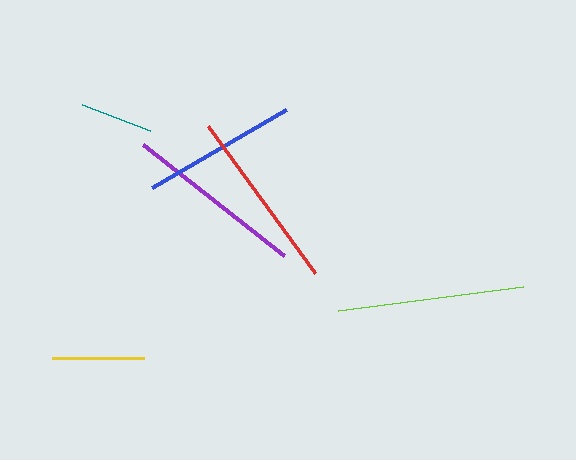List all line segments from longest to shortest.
From longest to shortest: lime, red, purple, blue, yellow, teal.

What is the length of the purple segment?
The purple segment is approximately 180 pixels long.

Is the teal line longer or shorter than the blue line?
The blue line is longer than the teal line.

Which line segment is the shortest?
The teal line is the shortest at approximately 72 pixels.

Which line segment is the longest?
The lime line is the longest at approximately 186 pixels.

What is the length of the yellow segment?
The yellow segment is approximately 92 pixels long.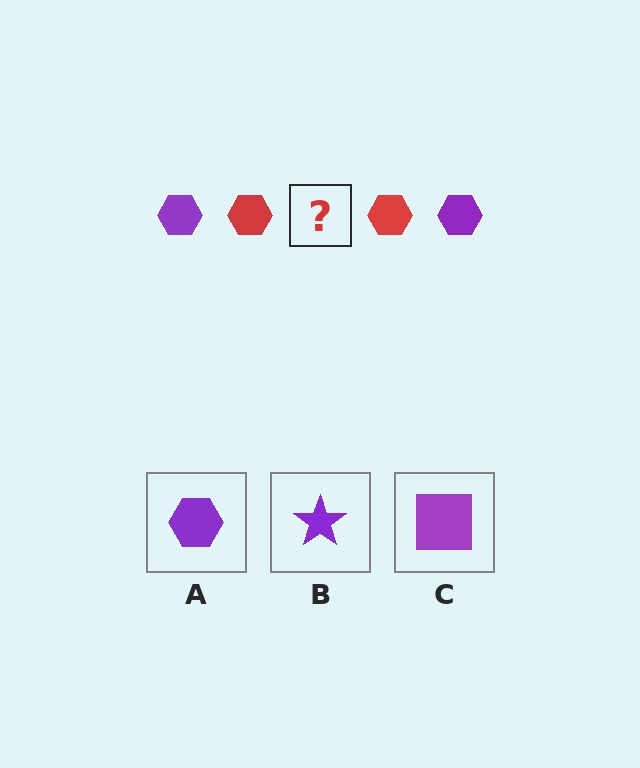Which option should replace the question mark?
Option A.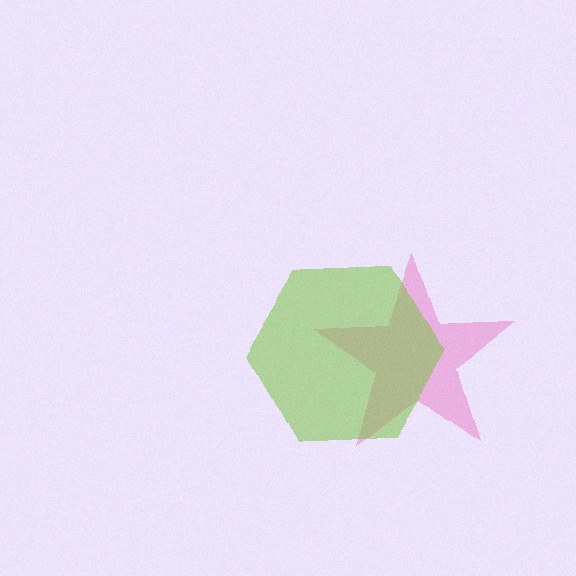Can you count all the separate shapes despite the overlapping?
Yes, there are 2 separate shapes.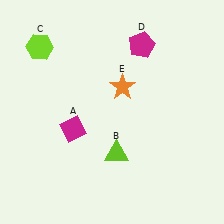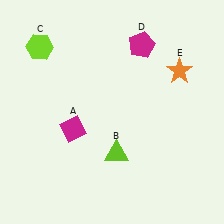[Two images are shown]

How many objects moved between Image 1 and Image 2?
1 object moved between the two images.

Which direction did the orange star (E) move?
The orange star (E) moved right.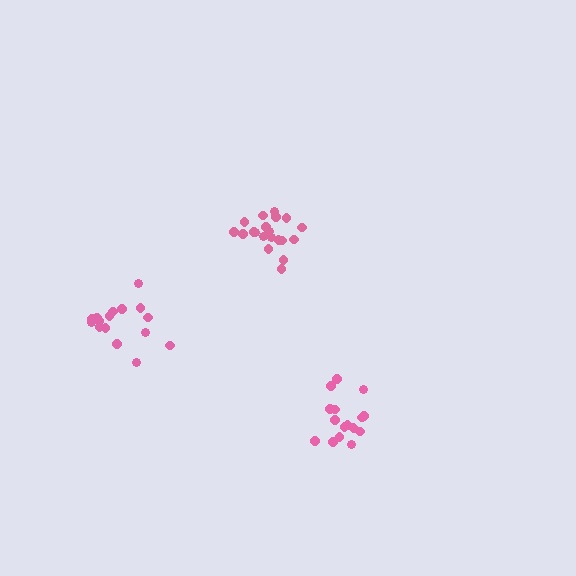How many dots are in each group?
Group 1: 20 dots, Group 2: 16 dots, Group 3: 16 dots (52 total).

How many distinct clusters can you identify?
There are 3 distinct clusters.